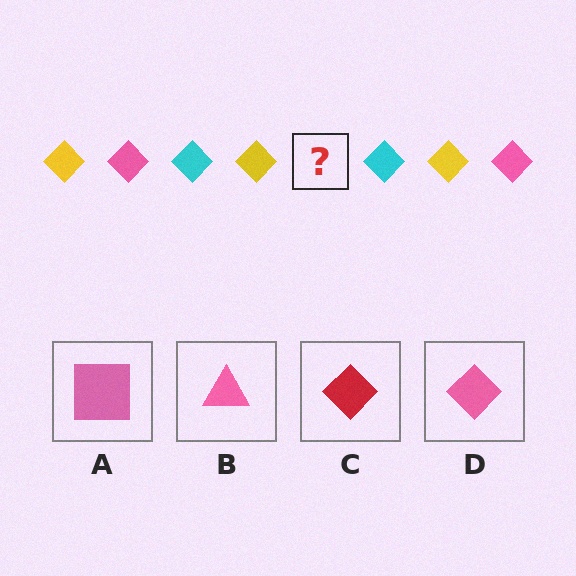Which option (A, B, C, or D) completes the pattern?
D.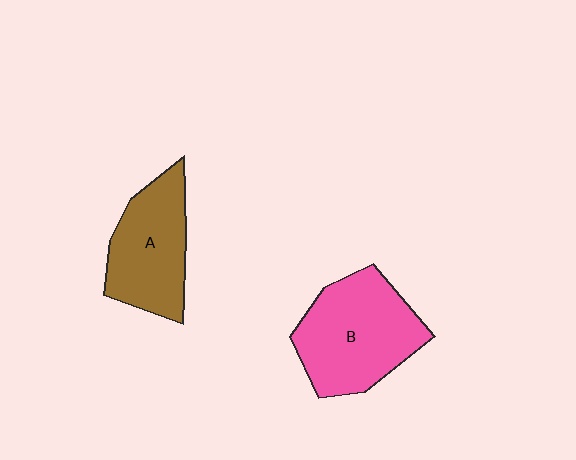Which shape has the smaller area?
Shape A (brown).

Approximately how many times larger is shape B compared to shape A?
Approximately 1.2 times.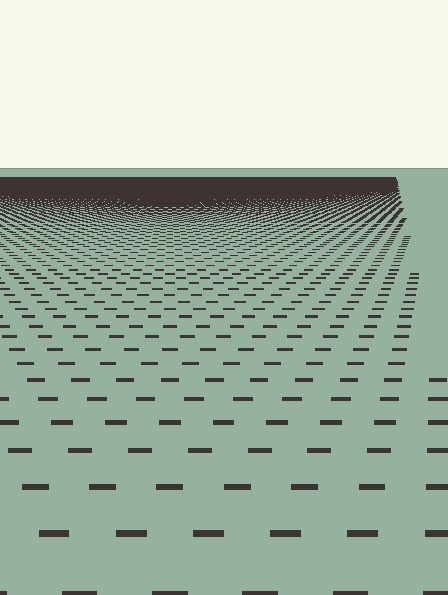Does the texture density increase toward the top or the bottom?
Density increases toward the top.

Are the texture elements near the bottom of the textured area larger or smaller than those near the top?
Larger. Near the bottom, elements are closer to the viewer and appear at a bigger on-screen size.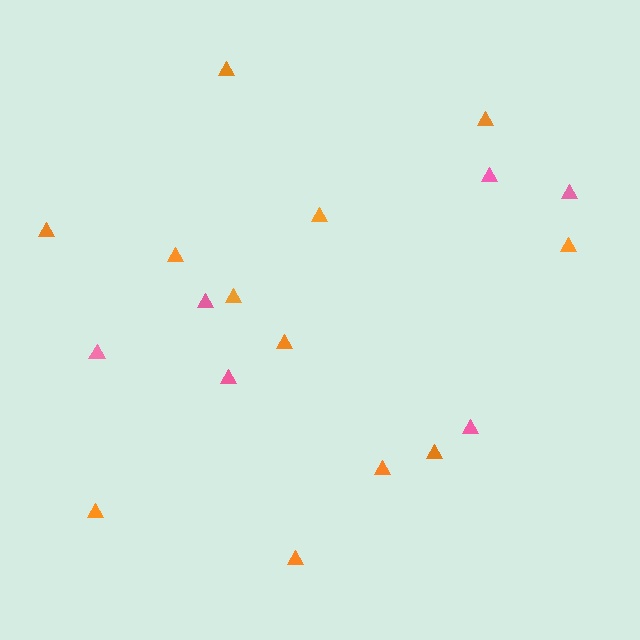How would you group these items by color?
There are 2 groups: one group of pink triangles (6) and one group of orange triangles (12).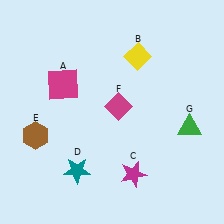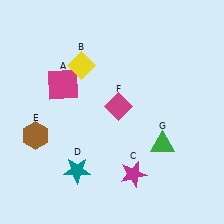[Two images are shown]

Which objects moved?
The objects that moved are: the yellow diamond (B), the green triangle (G).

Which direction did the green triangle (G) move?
The green triangle (G) moved left.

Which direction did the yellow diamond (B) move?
The yellow diamond (B) moved left.